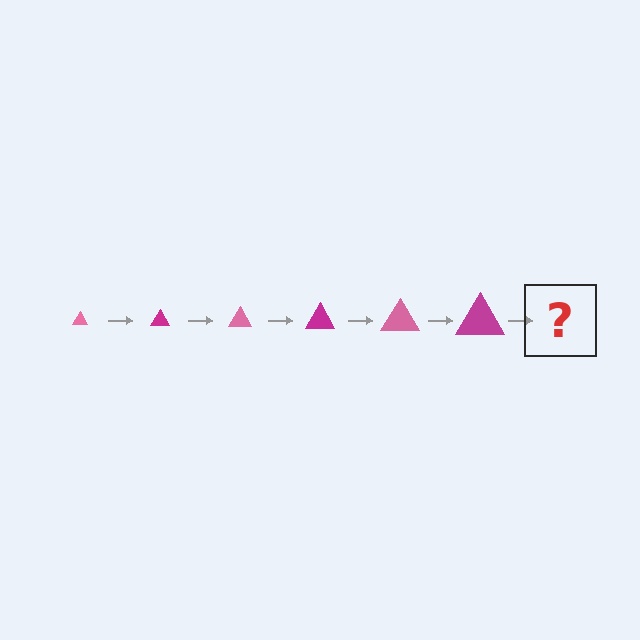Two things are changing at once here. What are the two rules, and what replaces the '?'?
The two rules are that the triangle grows larger each step and the color cycles through pink and magenta. The '?' should be a pink triangle, larger than the previous one.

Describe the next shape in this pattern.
It should be a pink triangle, larger than the previous one.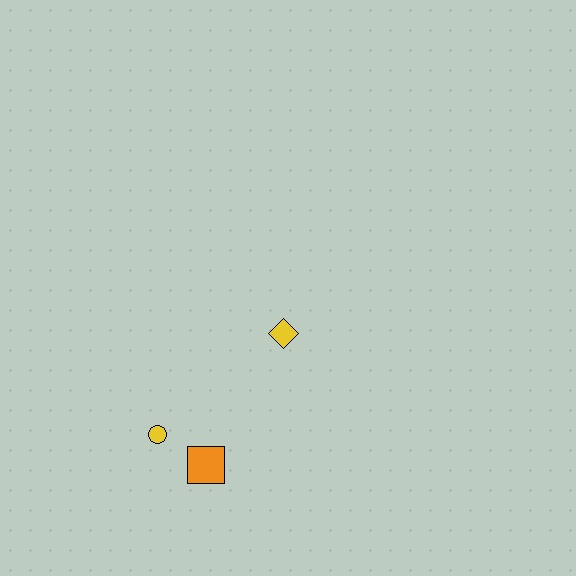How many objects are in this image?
There are 3 objects.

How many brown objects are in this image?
There are no brown objects.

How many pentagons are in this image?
There are no pentagons.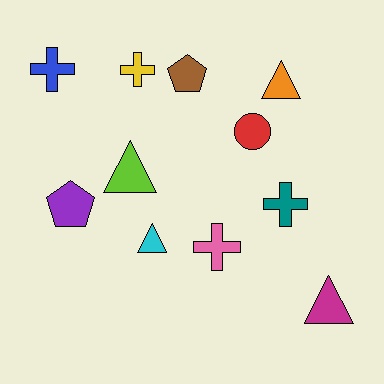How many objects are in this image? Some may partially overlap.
There are 11 objects.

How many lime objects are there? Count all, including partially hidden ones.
There is 1 lime object.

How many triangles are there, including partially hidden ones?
There are 4 triangles.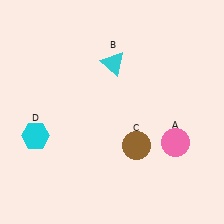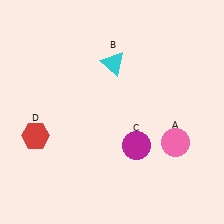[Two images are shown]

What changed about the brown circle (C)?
In Image 1, C is brown. In Image 2, it changed to magenta.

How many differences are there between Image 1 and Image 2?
There are 2 differences between the two images.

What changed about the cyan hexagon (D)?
In Image 1, D is cyan. In Image 2, it changed to red.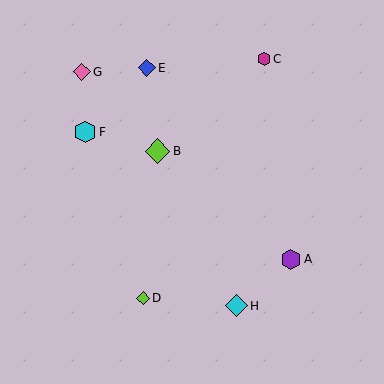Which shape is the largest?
The lime diamond (labeled B) is the largest.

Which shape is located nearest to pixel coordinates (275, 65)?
The magenta hexagon (labeled C) at (264, 59) is nearest to that location.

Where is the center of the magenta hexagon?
The center of the magenta hexagon is at (264, 59).